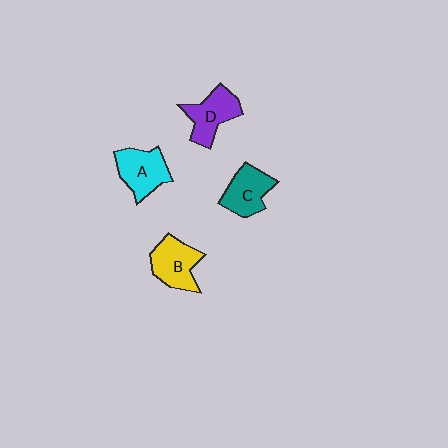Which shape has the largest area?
Shape A (cyan).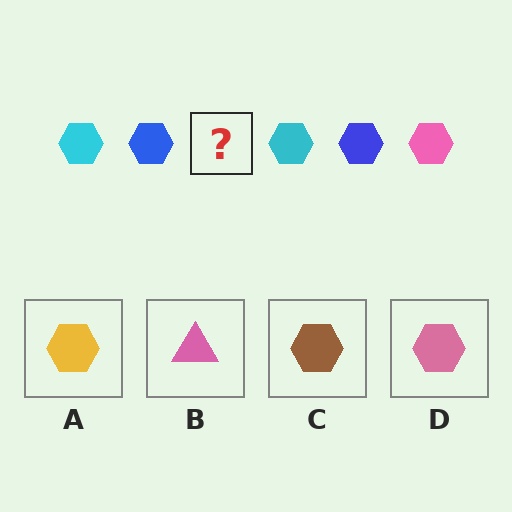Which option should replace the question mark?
Option D.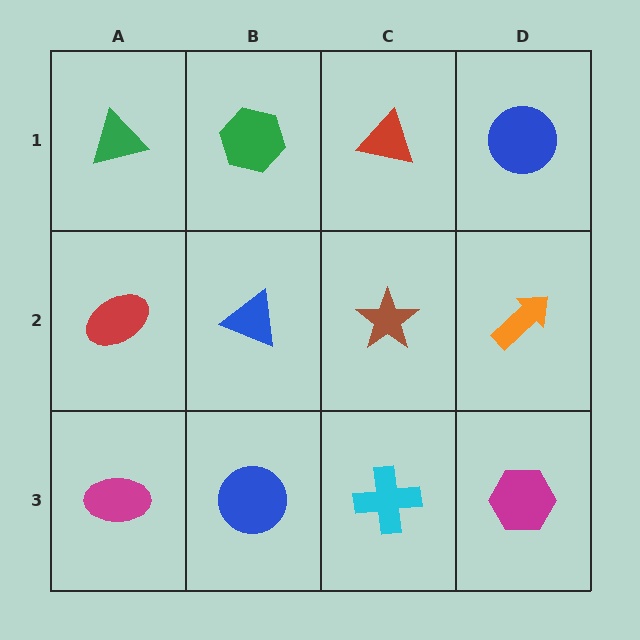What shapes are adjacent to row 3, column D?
An orange arrow (row 2, column D), a cyan cross (row 3, column C).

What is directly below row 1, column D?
An orange arrow.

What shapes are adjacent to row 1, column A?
A red ellipse (row 2, column A), a green hexagon (row 1, column B).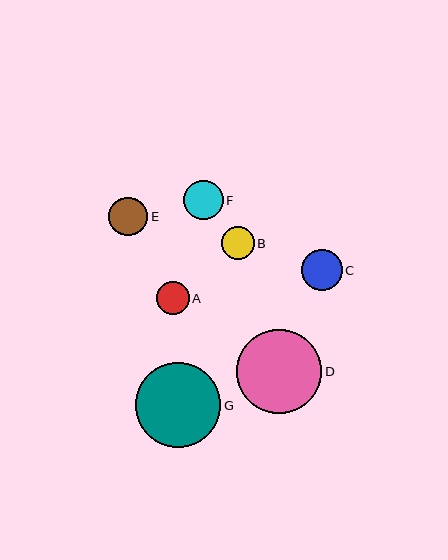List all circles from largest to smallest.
From largest to smallest: G, D, C, F, E, B, A.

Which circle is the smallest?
Circle A is the smallest with a size of approximately 32 pixels.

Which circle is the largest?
Circle G is the largest with a size of approximately 85 pixels.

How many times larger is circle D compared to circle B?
Circle D is approximately 2.6 times the size of circle B.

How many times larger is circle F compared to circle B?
Circle F is approximately 1.2 times the size of circle B.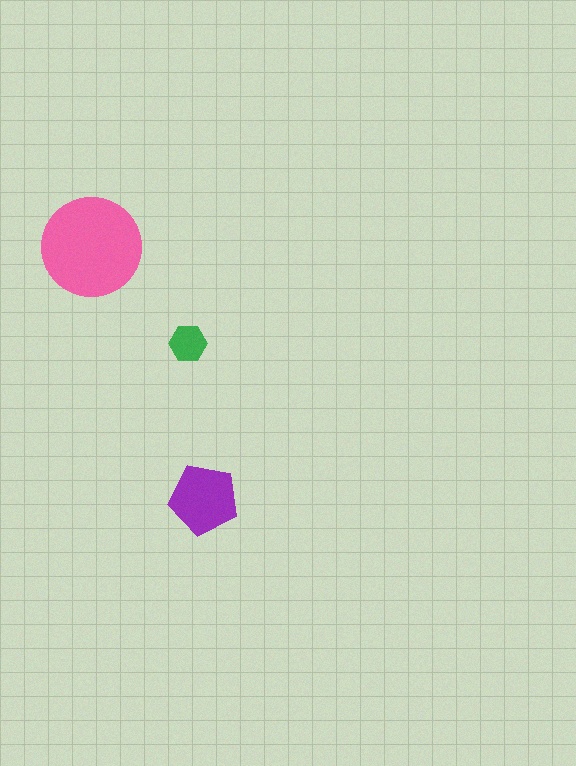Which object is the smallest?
The green hexagon.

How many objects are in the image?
There are 3 objects in the image.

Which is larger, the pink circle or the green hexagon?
The pink circle.